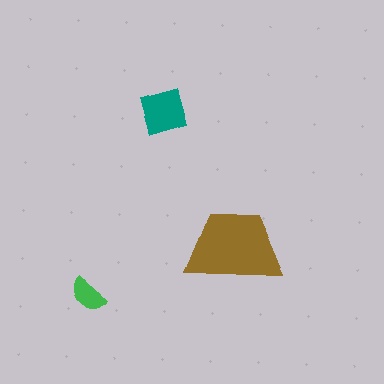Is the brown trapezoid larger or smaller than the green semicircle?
Larger.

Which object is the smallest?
The green semicircle.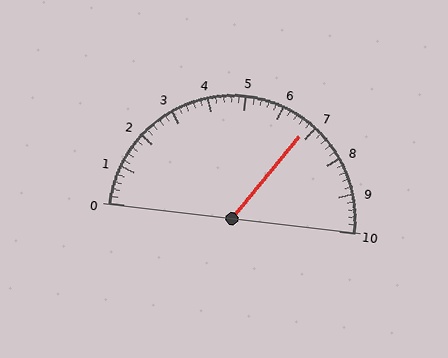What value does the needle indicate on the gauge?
The needle indicates approximately 6.8.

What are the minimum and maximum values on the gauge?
The gauge ranges from 0 to 10.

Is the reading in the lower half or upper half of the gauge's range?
The reading is in the upper half of the range (0 to 10).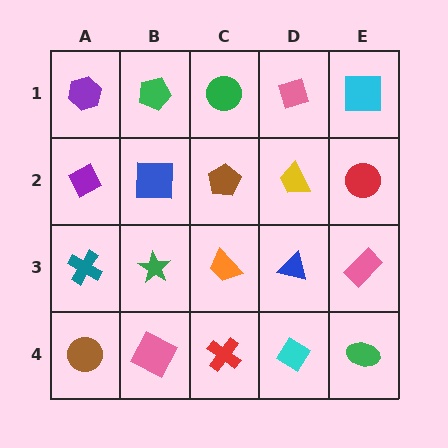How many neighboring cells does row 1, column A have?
2.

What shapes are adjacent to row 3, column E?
A red circle (row 2, column E), a green ellipse (row 4, column E), a blue triangle (row 3, column D).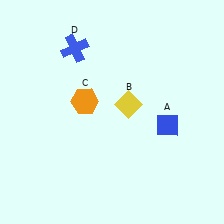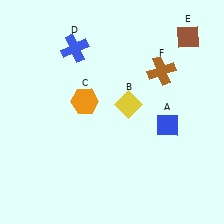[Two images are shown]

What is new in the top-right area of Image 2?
A brown diamond (E) was added in the top-right area of Image 2.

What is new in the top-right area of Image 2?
A brown cross (F) was added in the top-right area of Image 2.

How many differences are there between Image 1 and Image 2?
There are 2 differences between the two images.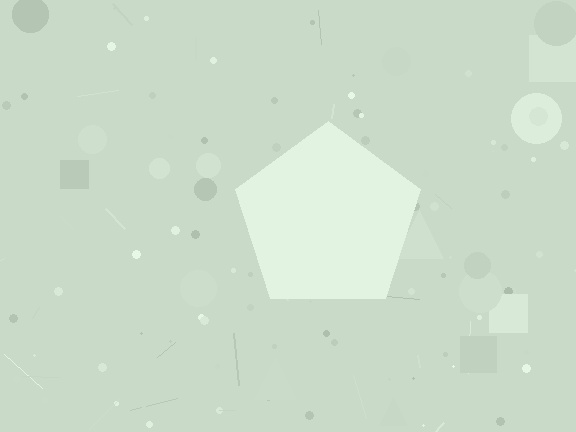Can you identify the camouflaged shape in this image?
The camouflaged shape is a pentagon.